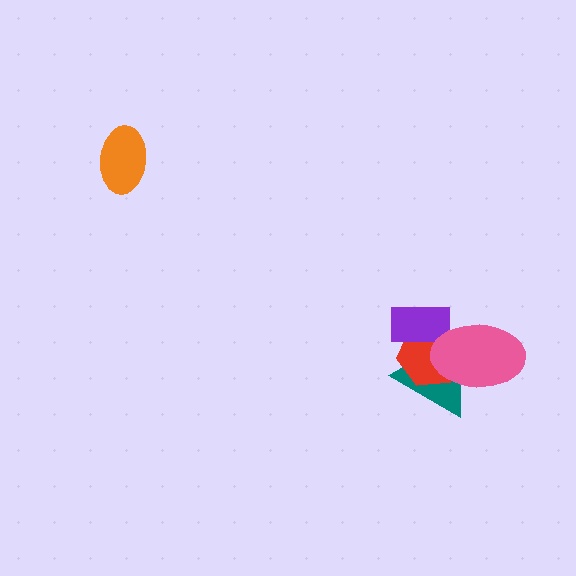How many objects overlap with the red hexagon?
3 objects overlap with the red hexagon.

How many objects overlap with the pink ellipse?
3 objects overlap with the pink ellipse.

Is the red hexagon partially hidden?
Yes, it is partially covered by another shape.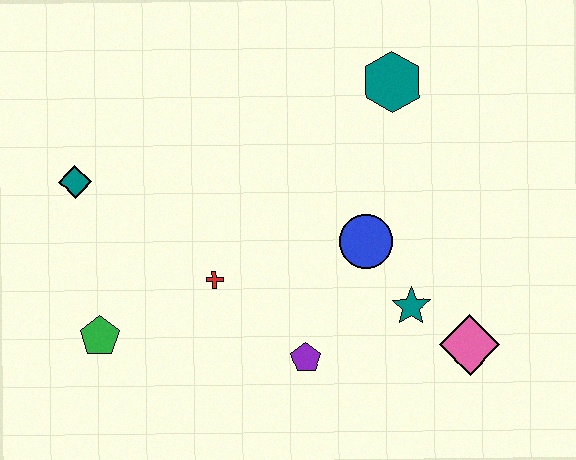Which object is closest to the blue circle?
The teal star is closest to the blue circle.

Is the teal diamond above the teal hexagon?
No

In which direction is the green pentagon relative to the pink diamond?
The green pentagon is to the left of the pink diamond.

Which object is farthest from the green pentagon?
The teal hexagon is farthest from the green pentagon.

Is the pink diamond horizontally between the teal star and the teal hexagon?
No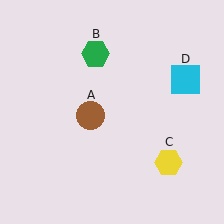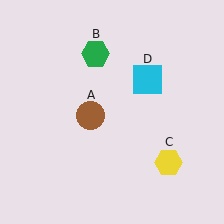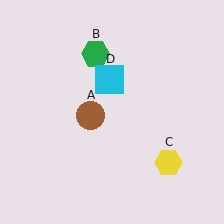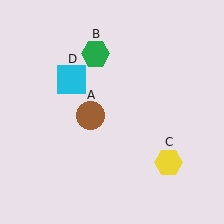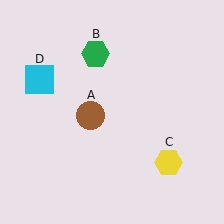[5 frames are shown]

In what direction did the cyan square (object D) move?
The cyan square (object D) moved left.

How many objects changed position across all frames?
1 object changed position: cyan square (object D).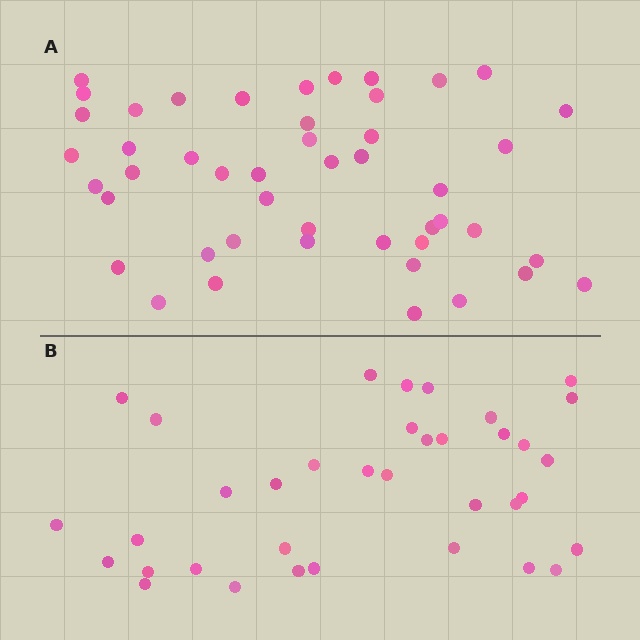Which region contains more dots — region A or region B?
Region A (the top region) has more dots.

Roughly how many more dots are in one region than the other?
Region A has roughly 12 or so more dots than region B.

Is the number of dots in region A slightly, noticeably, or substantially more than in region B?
Region A has noticeably more, but not dramatically so. The ratio is roughly 1.3 to 1.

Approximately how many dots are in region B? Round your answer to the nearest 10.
About 40 dots. (The exact count is 36, which rounds to 40.)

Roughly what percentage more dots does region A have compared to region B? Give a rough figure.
About 30% more.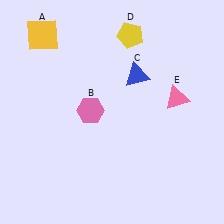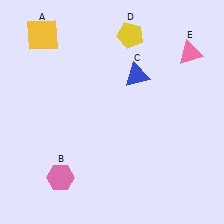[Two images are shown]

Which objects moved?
The objects that moved are: the pink hexagon (B), the pink triangle (E).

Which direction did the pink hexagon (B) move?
The pink hexagon (B) moved down.